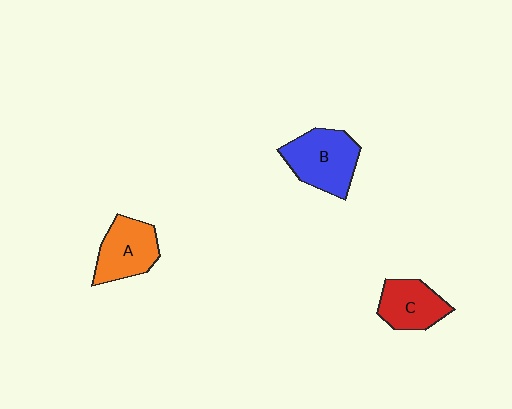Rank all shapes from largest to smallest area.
From largest to smallest: B (blue), A (orange), C (red).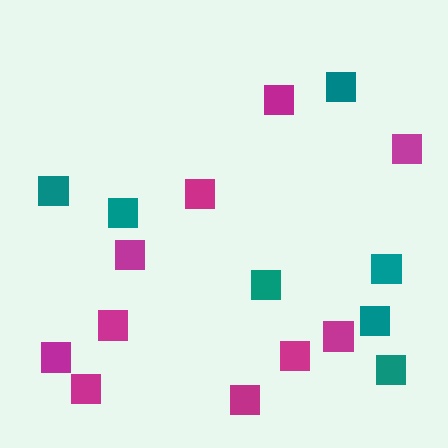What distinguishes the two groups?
There are 2 groups: one group of magenta squares (10) and one group of teal squares (7).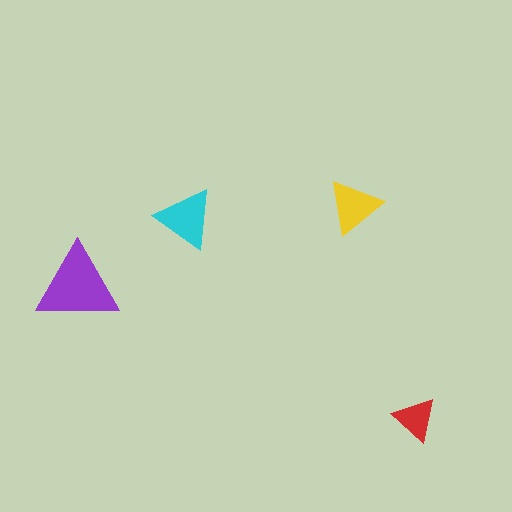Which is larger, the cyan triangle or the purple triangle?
The purple one.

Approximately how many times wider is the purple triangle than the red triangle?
About 2 times wider.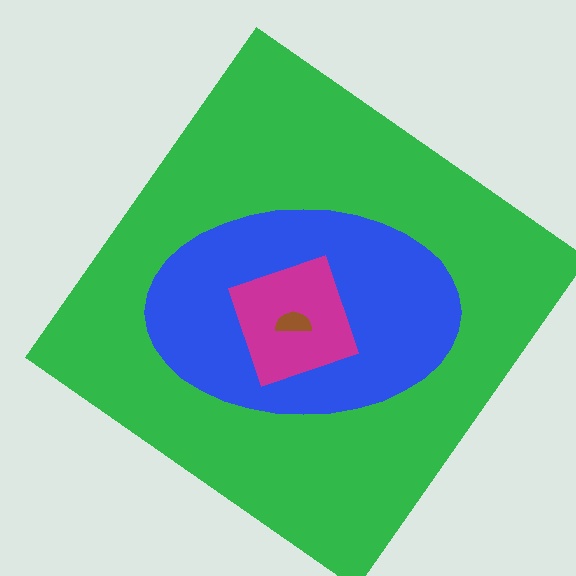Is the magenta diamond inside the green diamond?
Yes.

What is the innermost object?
The brown semicircle.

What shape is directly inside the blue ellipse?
The magenta diamond.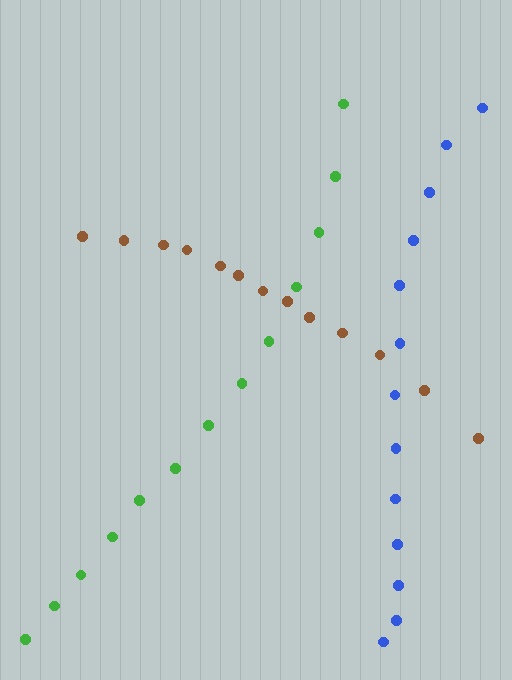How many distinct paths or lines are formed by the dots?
There are 3 distinct paths.